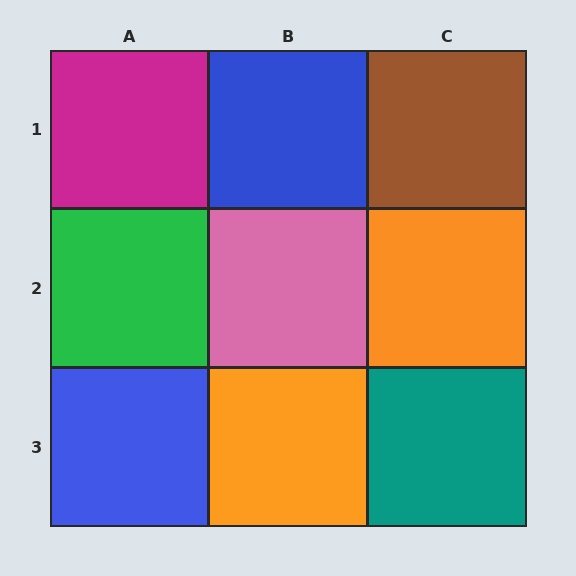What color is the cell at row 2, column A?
Green.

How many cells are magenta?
1 cell is magenta.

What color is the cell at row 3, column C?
Teal.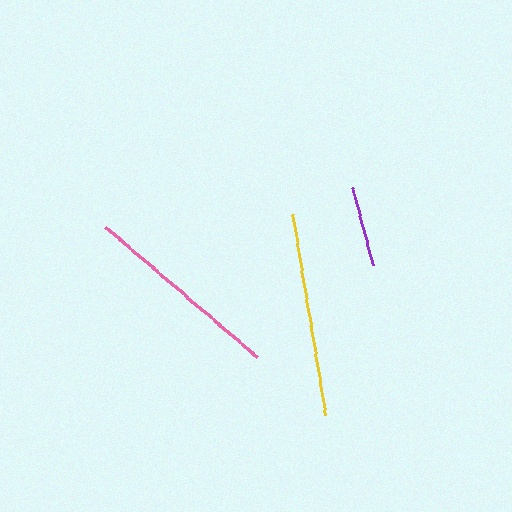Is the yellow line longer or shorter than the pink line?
The yellow line is longer than the pink line.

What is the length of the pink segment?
The pink segment is approximately 200 pixels long.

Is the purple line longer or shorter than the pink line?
The pink line is longer than the purple line.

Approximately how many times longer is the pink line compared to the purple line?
The pink line is approximately 2.5 times the length of the purple line.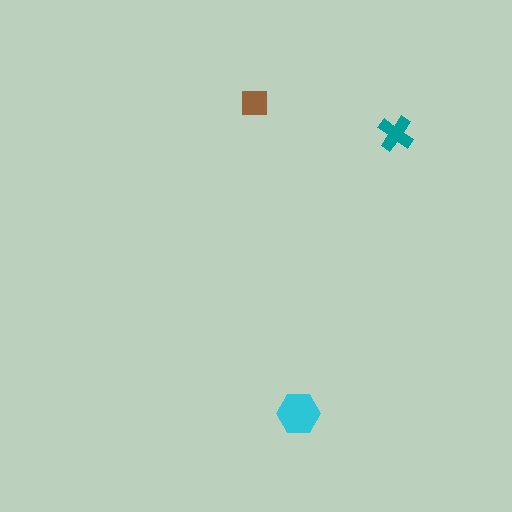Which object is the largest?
The cyan hexagon.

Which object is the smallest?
The brown square.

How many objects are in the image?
There are 3 objects in the image.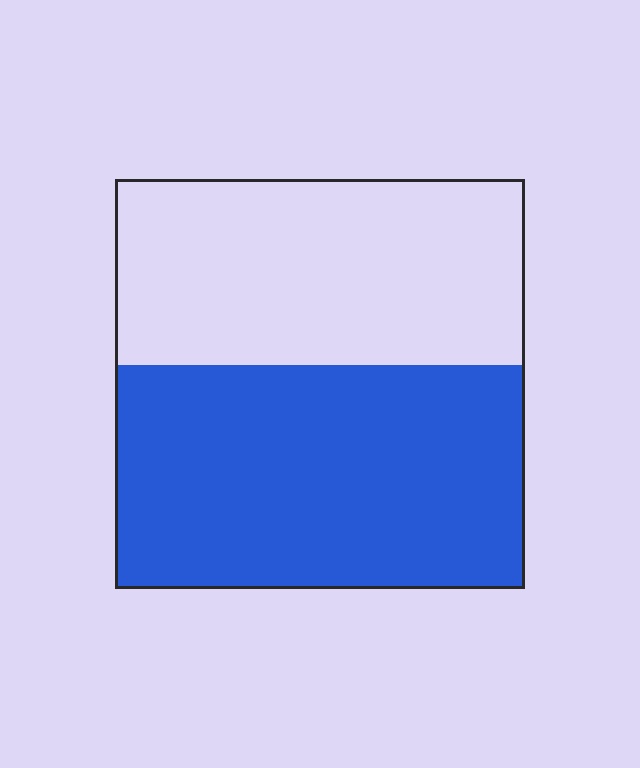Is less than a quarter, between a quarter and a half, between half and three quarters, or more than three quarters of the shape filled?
Between half and three quarters.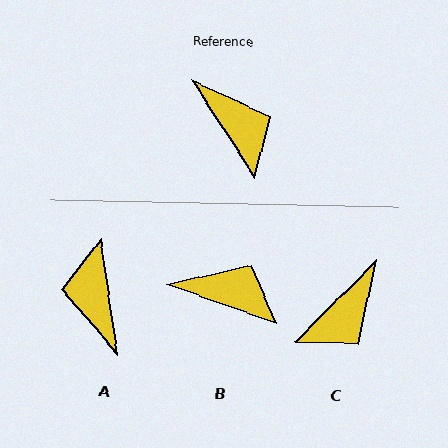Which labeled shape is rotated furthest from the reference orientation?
A, about 156 degrees away.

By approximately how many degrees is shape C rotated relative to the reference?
Approximately 78 degrees clockwise.